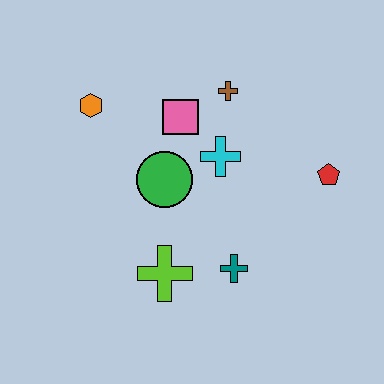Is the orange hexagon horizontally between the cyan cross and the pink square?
No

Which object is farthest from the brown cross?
The lime cross is farthest from the brown cross.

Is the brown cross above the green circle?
Yes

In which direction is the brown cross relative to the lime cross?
The brown cross is above the lime cross.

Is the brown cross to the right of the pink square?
Yes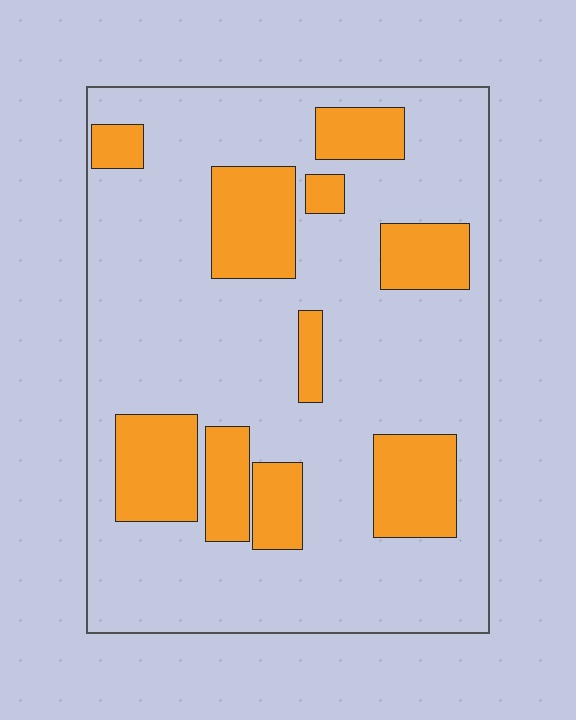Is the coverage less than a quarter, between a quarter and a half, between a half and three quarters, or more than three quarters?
Less than a quarter.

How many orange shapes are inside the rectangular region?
10.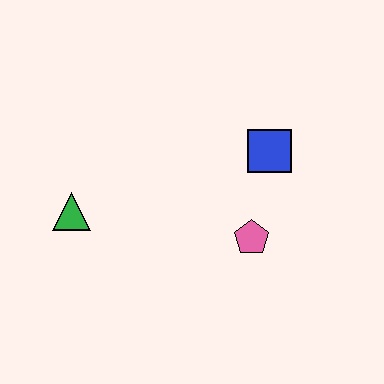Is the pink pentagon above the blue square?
No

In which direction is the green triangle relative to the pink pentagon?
The green triangle is to the left of the pink pentagon.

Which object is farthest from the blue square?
The green triangle is farthest from the blue square.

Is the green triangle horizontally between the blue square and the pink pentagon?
No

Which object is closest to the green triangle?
The pink pentagon is closest to the green triangle.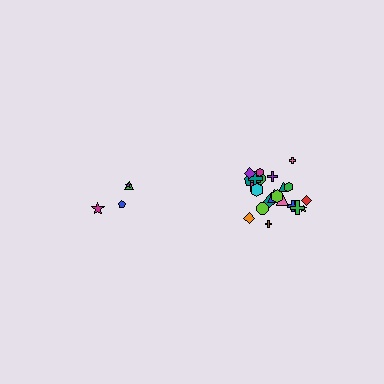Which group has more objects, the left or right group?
The right group.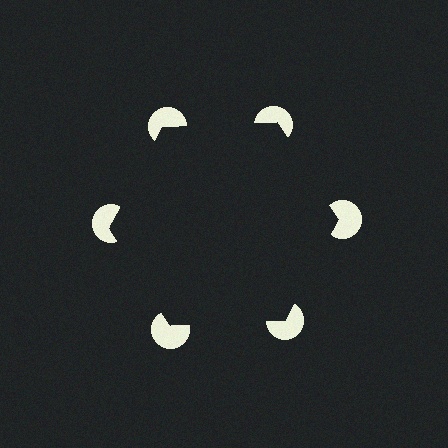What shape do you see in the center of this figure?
An illusory hexagon — its edges are inferred from the aligned wedge cuts in the pac-man discs, not physically drawn.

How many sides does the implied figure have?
6 sides.